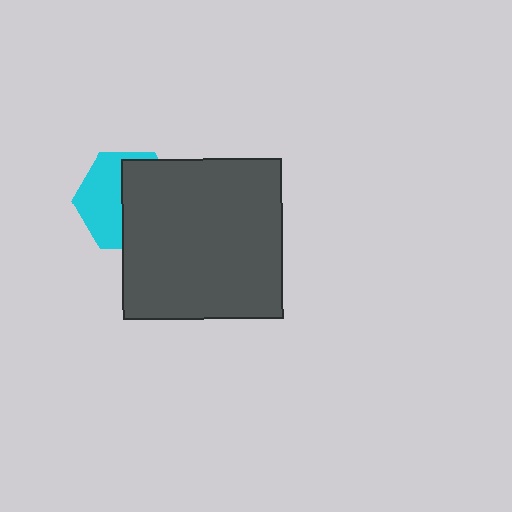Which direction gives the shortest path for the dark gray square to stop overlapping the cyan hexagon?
Moving right gives the shortest separation.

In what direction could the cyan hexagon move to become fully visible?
The cyan hexagon could move left. That would shift it out from behind the dark gray square entirely.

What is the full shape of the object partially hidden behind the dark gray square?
The partially hidden object is a cyan hexagon.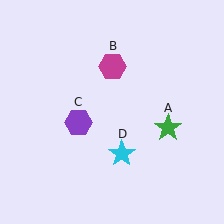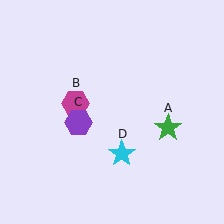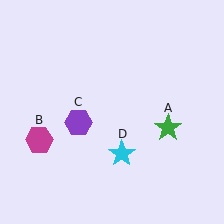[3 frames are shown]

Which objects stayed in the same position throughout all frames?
Green star (object A) and purple hexagon (object C) and cyan star (object D) remained stationary.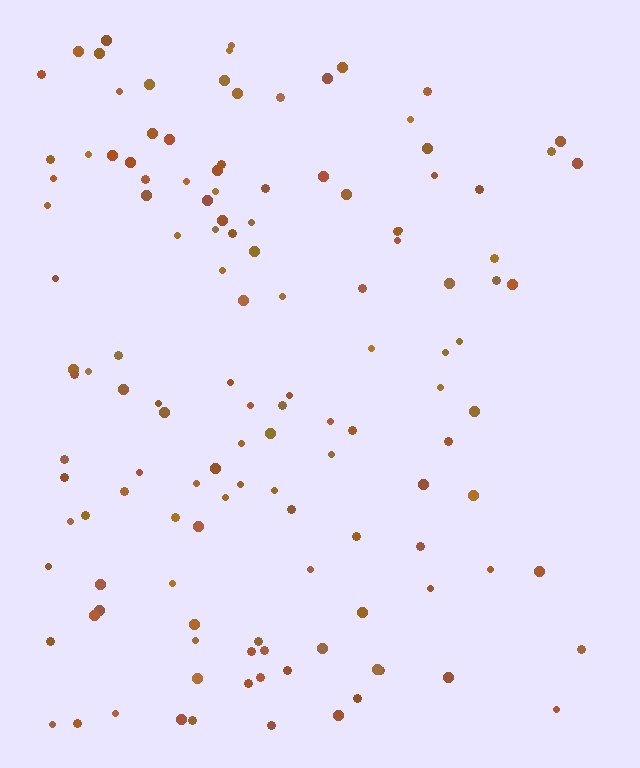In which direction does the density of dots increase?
From right to left, with the left side densest.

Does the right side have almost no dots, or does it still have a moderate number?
Still a moderate number, just noticeably fewer than the left.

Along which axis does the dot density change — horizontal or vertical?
Horizontal.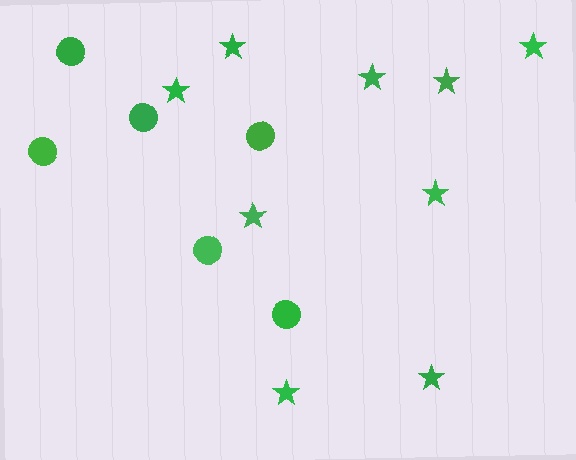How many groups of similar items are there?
There are 2 groups: one group of stars (9) and one group of circles (6).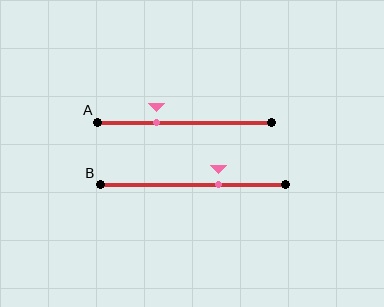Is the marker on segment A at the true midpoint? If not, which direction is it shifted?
No, the marker on segment A is shifted to the left by about 16% of the segment length.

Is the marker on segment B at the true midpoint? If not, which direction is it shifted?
No, the marker on segment B is shifted to the right by about 14% of the segment length.